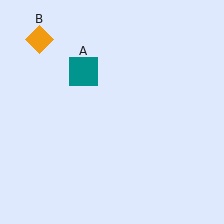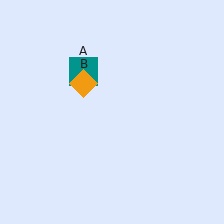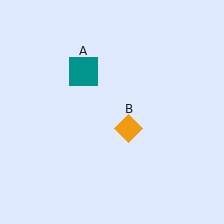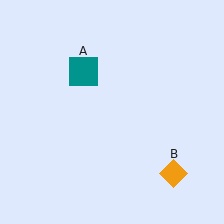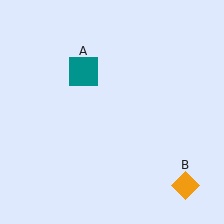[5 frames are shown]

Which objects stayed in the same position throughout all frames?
Teal square (object A) remained stationary.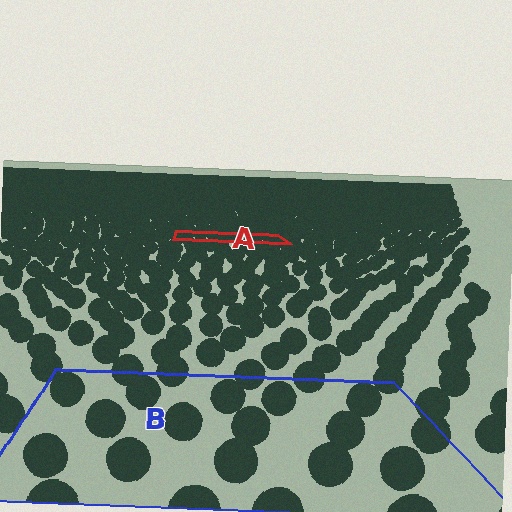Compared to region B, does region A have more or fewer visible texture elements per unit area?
Region A has more texture elements per unit area — they are packed more densely because it is farther away.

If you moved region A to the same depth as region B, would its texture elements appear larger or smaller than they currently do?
They would appear larger. At a closer depth, the same texture elements are projected at a bigger on-screen size.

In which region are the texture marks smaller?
The texture marks are smaller in region A, because it is farther away.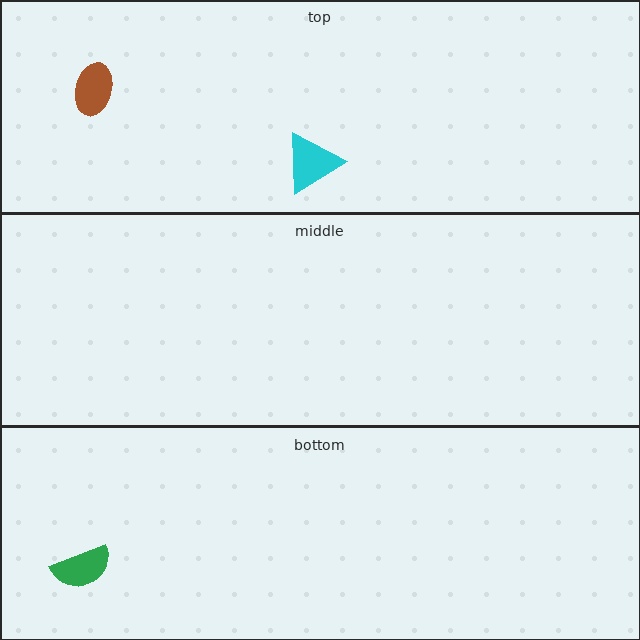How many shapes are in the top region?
2.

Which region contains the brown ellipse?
The top region.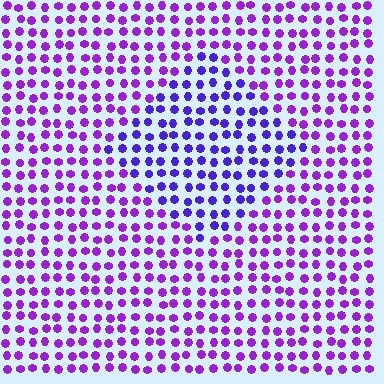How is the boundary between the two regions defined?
The boundary is defined purely by a slight shift in hue (about 29 degrees). Spacing, size, and orientation are identical on both sides.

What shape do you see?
I see a diamond.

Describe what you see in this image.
The image is filled with small purple elements in a uniform arrangement. A diamond-shaped region is visible where the elements are tinted to a slightly different hue, forming a subtle color boundary.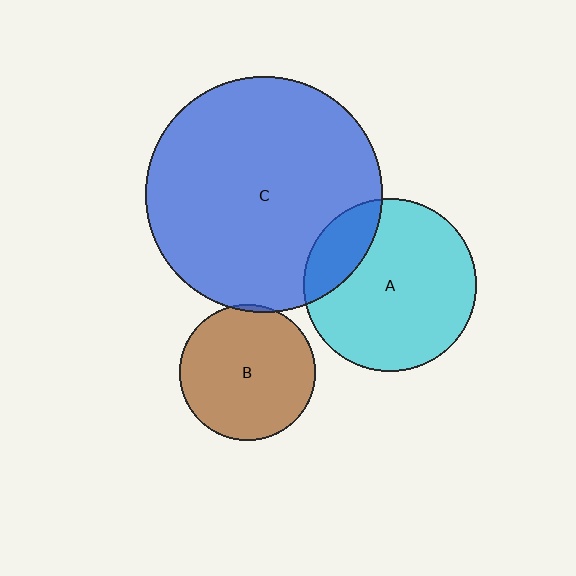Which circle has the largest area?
Circle C (blue).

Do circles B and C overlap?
Yes.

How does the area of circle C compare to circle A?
Approximately 1.9 times.